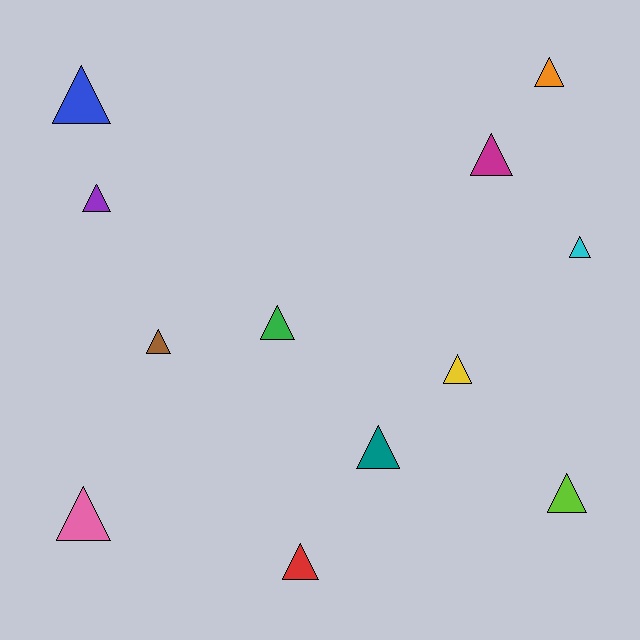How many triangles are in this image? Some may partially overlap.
There are 12 triangles.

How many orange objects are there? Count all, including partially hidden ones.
There is 1 orange object.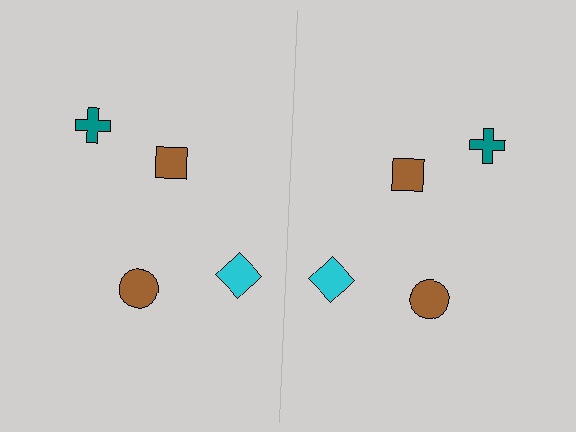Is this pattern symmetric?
Yes, this pattern has bilateral (reflection) symmetry.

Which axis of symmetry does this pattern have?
The pattern has a vertical axis of symmetry running through the center of the image.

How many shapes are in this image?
There are 8 shapes in this image.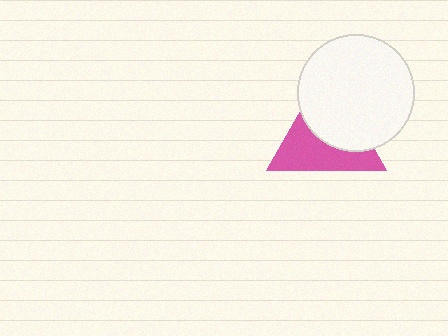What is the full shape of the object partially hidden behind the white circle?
The partially hidden object is a pink triangle.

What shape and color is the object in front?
The object in front is a white circle.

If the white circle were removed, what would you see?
You would see the complete pink triangle.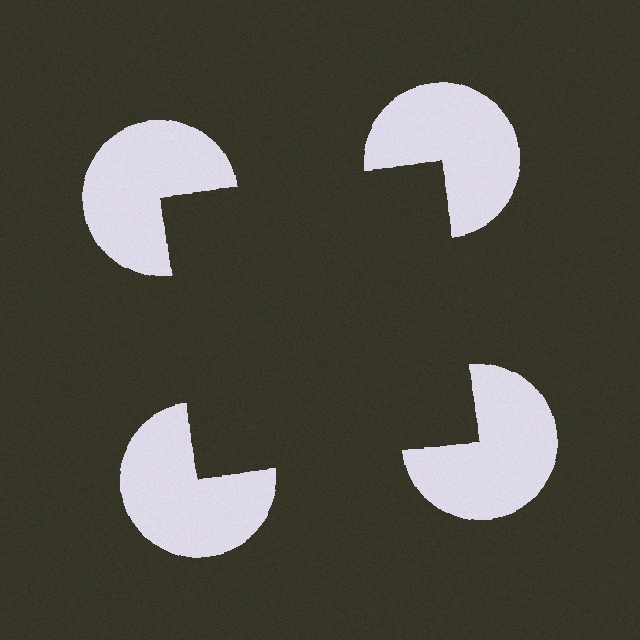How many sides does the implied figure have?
4 sides.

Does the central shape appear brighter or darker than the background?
It typically appears slightly darker than the background, even though no actual brightness change is drawn.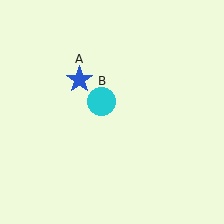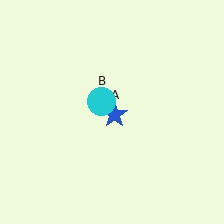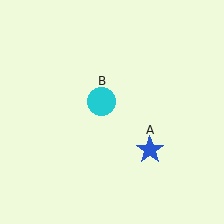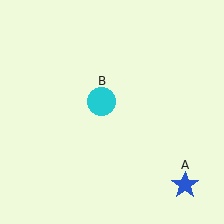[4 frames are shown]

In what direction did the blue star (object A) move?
The blue star (object A) moved down and to the right.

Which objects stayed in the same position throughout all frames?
Cyan circle (object B) remained stationary.